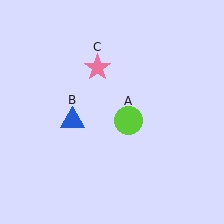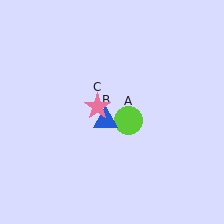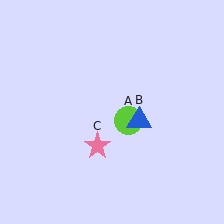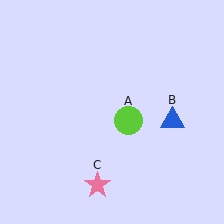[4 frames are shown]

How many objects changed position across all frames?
2 objects changed position: blue triangle (object B), pink star (object C).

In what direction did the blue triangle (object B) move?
The blue triangle (object B) moved right.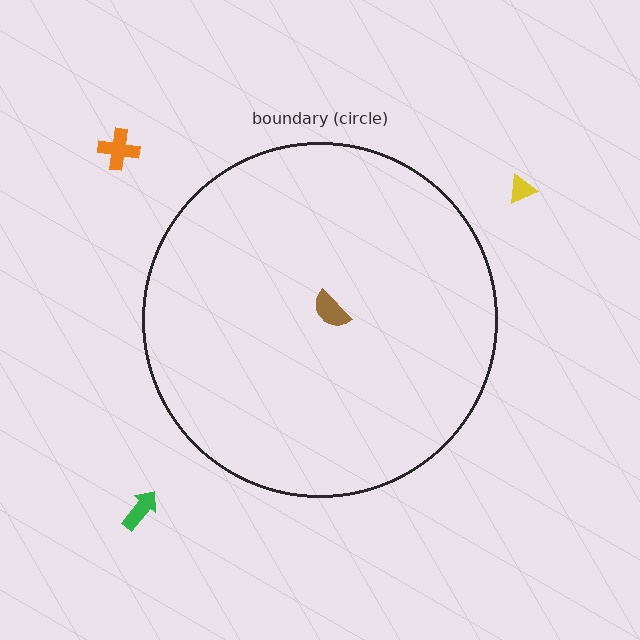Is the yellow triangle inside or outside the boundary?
Outside.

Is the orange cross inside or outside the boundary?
Outside.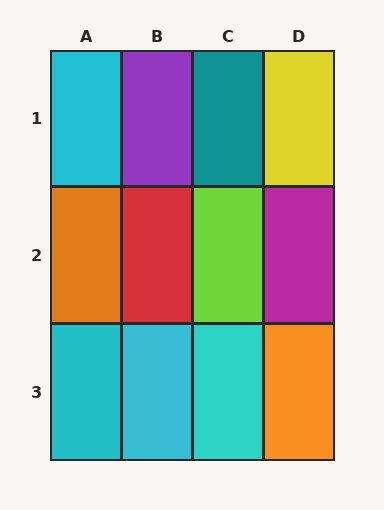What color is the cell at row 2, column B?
Red.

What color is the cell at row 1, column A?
Cyan.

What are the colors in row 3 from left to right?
Cyan, cyan, cyan, orange.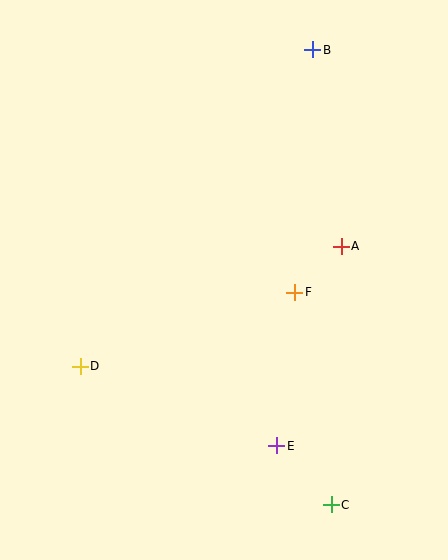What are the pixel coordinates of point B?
Point B is at (313, 50).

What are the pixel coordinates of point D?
Point D is at (80, 366).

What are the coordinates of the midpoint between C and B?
The midpoint between C and B is at (322, 277).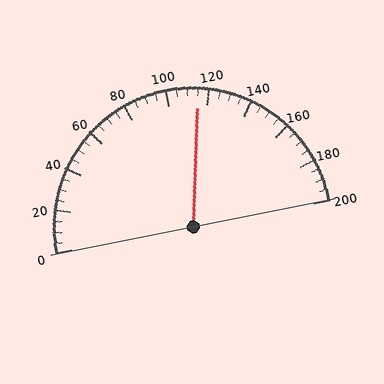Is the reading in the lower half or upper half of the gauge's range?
The reading is in the upper half of the range (0 to 200).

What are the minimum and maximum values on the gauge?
The gauge ranges from 0 to 200.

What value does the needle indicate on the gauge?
The needle indicates approximately 115.